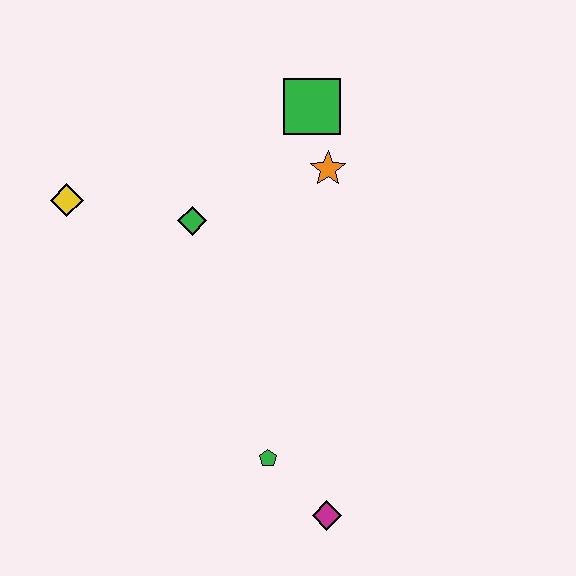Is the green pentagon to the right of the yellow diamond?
Yes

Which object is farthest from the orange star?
The magenta diamond is farthest from the orange star.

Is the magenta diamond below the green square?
Yes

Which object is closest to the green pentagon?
The magenta diamond is closest to the green pentagon.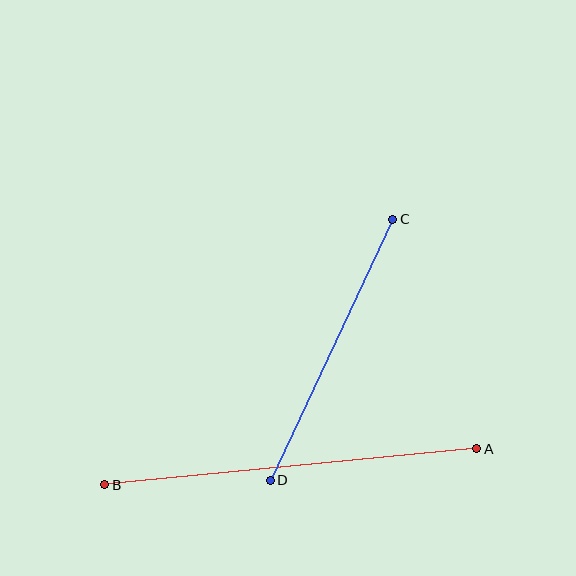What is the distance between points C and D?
The distance is approximately 288 pixels.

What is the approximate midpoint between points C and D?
The midpoint is at approximately (331, 350) pixels.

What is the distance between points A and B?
The distance is approximately 374 pixels.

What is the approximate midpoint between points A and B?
The midpoint is at approximately (291, 467) pixels.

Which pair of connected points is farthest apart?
Points A and B are farthest apart.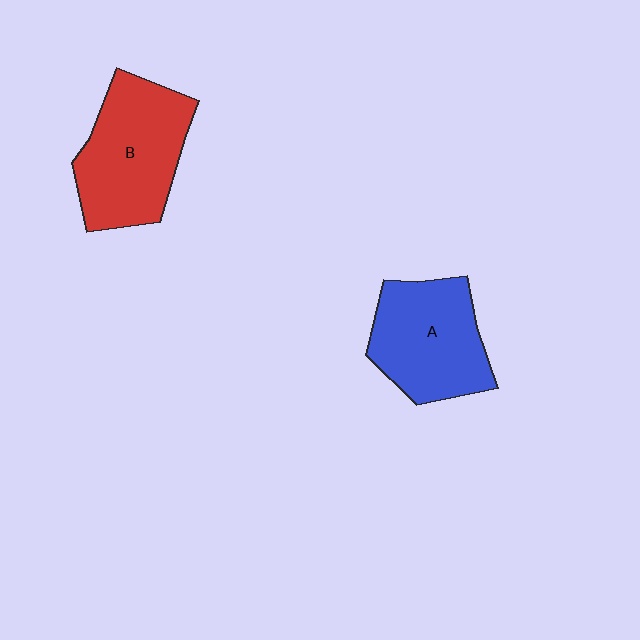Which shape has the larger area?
Shape B (red).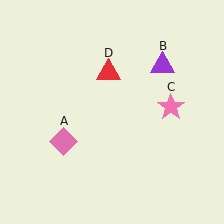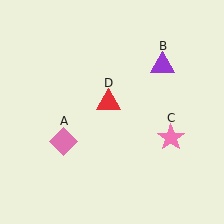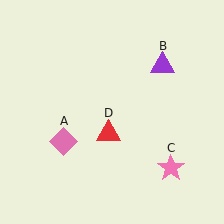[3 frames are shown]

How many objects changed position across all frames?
2 objects changed position: pink star (object C), red triangle (object D).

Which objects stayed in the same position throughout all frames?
Pink diamond (object A) and purple triangle (object B) remained stationary.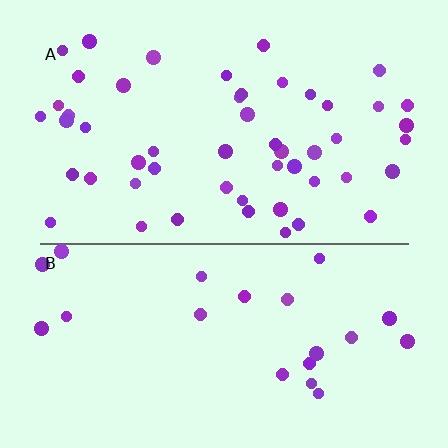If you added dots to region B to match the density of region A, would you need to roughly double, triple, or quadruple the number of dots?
Approximately double.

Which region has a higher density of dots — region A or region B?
A (the top).